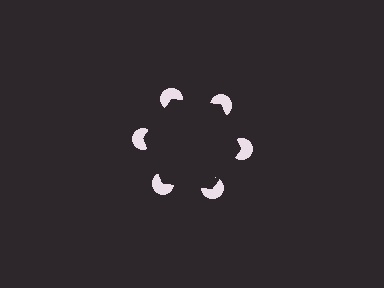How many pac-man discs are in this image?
There are 6 — one at each vertex of the illusory hexagon.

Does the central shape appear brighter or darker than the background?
It typically appears slightly darker than the background, even though no actual brightness change is drawn.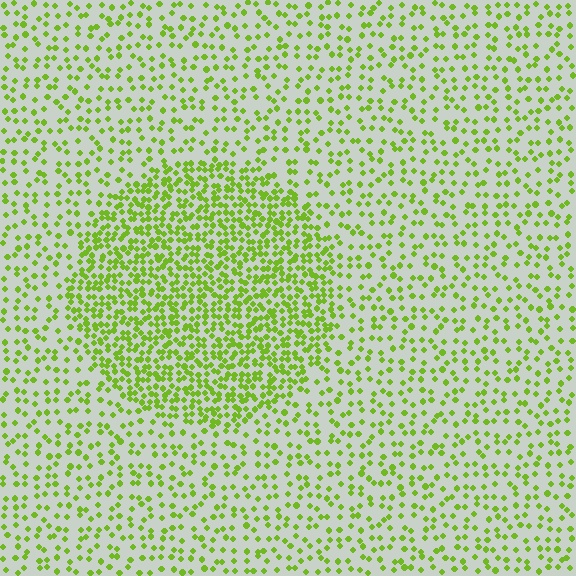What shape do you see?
I see a circle.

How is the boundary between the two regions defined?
The boundary is defined by a change in element density (approximately 2.2x ratio). All elements are the same color, size, and shape.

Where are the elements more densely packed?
The elements are more densely packed inside the circle boundary.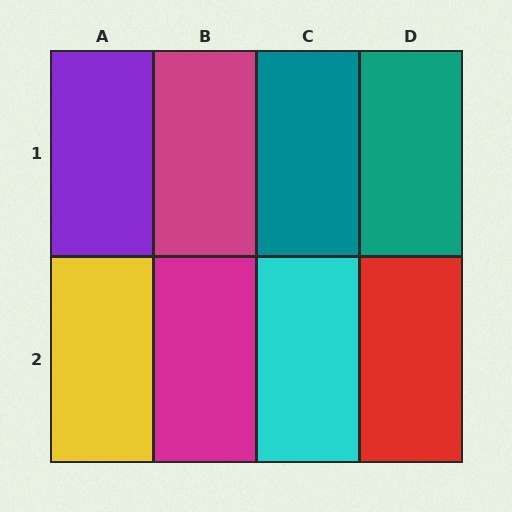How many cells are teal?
2 cells are teal.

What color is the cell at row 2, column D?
Red.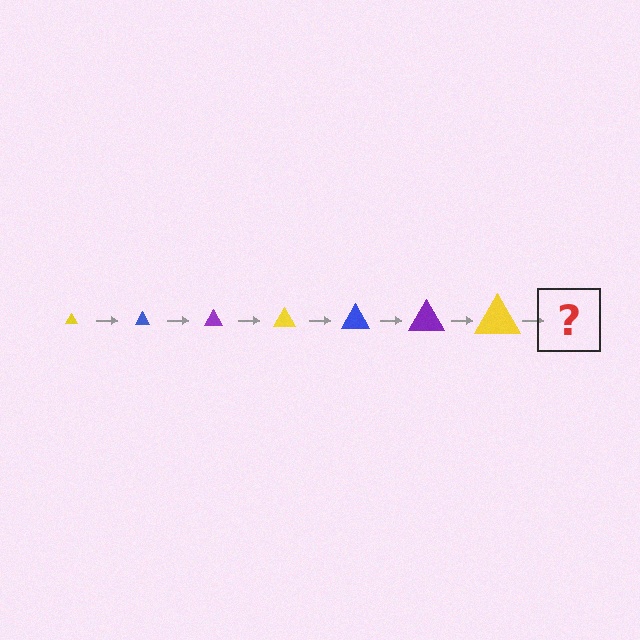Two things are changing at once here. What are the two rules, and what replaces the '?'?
The two rules are that the triangle grows larger each step and the color cycles through yellow, blue, and purple. The '?' should be a blue triangle, larger than the previous one.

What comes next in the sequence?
The next element should be a blue triangle, larger than the previous one.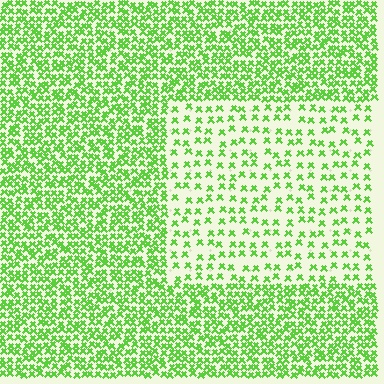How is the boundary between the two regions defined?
The boundary is defined by a change in element density (approximately 2.4x ratio). All elements are the same color, size, and shape.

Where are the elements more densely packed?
The elements are more densely packed outside the rectangle boundary.